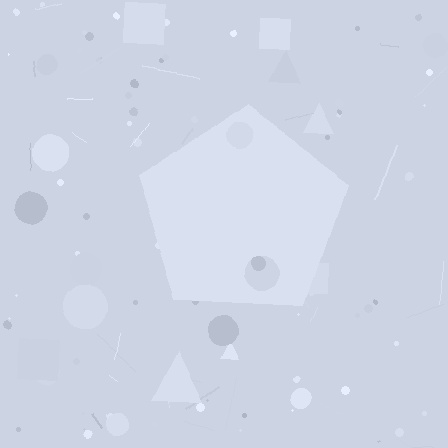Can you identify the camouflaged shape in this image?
The camouflaged shape is a pentagon.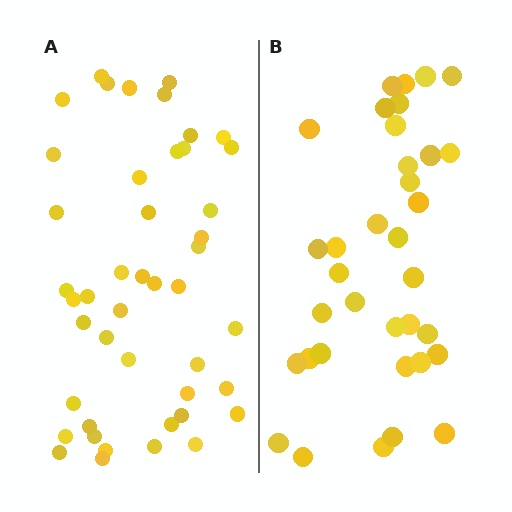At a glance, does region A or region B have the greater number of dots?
Region A (the left region) has more dots.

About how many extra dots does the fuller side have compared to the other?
Region A has roughly 10 or so more dots than region B.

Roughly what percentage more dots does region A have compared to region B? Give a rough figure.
About 30% more.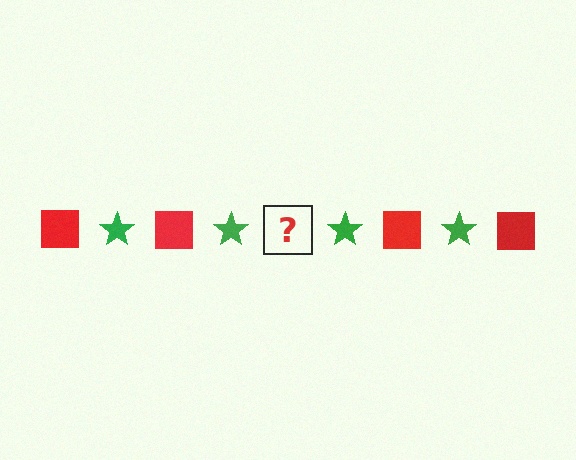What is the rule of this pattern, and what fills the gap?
The rule is that the pattern alternates between red square and green star. The gap should be filled with a red square.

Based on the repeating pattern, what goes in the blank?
The blank should be a red square.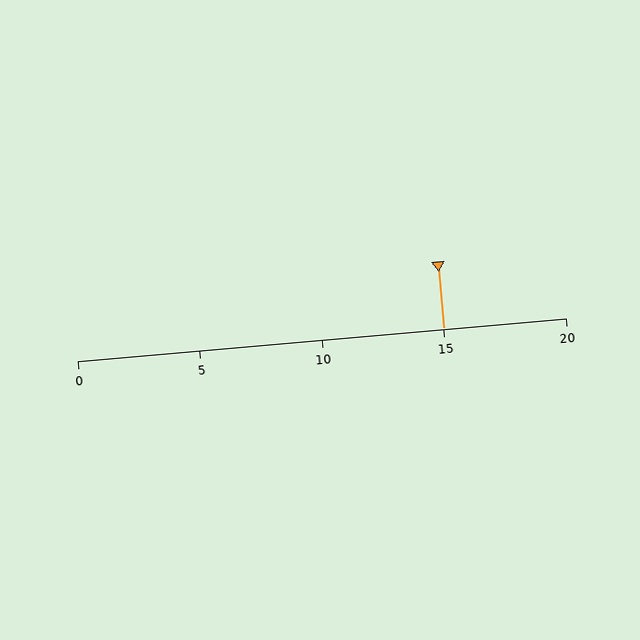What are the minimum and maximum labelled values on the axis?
The axis runs from 0 to 20.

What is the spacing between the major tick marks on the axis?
The major ticks are spaced 5 apart.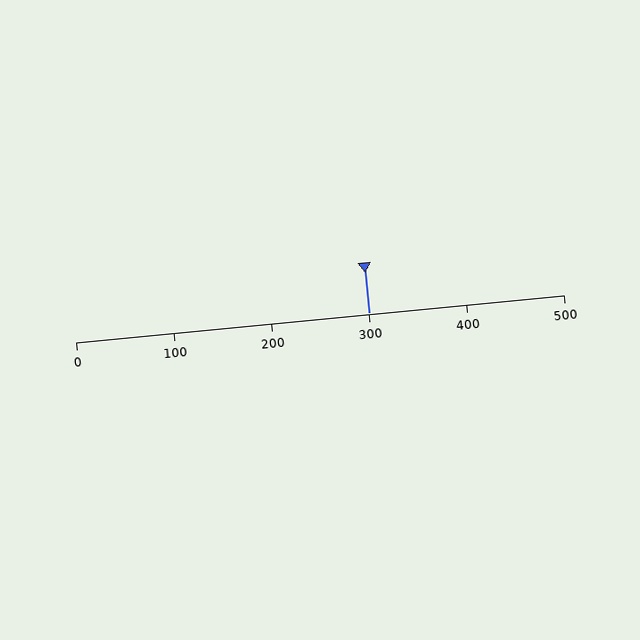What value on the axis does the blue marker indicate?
The marker indicates approximately 300.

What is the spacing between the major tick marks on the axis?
The major ticks are spaced 100 apart.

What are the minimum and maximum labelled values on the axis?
The axis runs from 0 to 500.